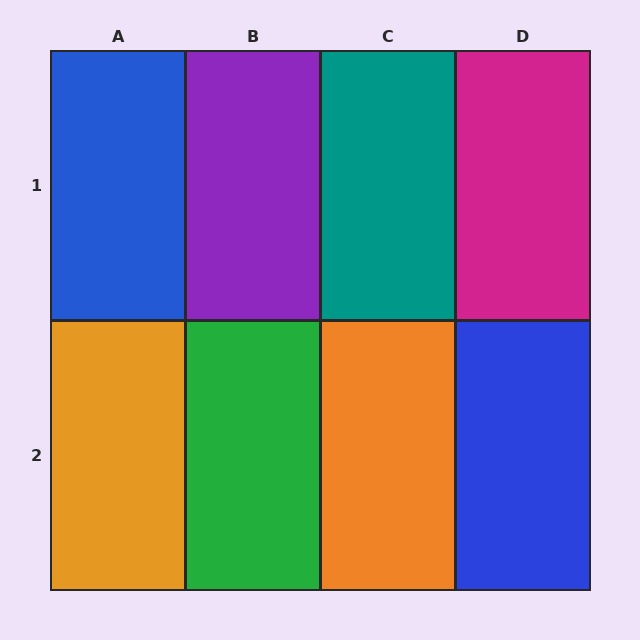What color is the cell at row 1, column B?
Purple.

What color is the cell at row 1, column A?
Blue.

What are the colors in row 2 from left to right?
Orange, green, orange, blue.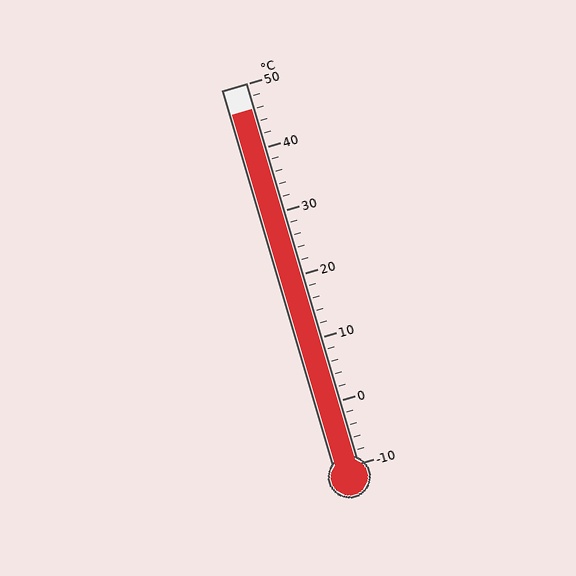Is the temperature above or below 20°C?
The temperature is above 20°C.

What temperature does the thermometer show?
The thermometer shows approximately 46°C.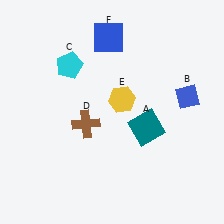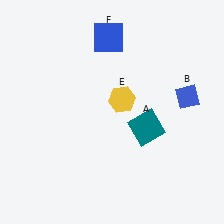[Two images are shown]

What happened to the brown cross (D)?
The brown cross (D) was removed in Image 2. It was in the bottom-left area of Image 1.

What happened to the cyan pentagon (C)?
The cyan pentagon (C) was removed in Image 2. It was in the top-left area of Image 1.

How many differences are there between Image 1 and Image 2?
There are 2 differences between the two images.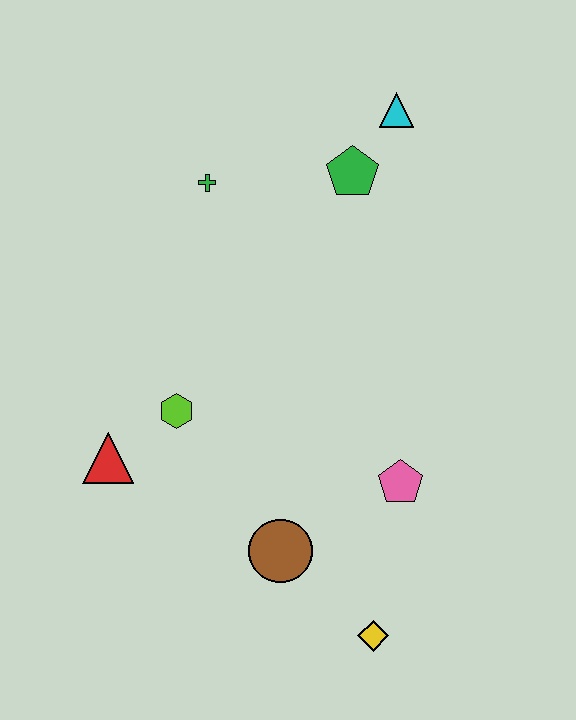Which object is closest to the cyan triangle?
The green pentagon is closest to the cyan triangle.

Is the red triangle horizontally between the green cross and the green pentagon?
No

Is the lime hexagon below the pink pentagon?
No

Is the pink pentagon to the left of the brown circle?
No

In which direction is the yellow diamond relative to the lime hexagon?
The yellow diamond is below the lime hexagon.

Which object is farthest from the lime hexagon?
The cyan triangle is farthest from the lime hexagon.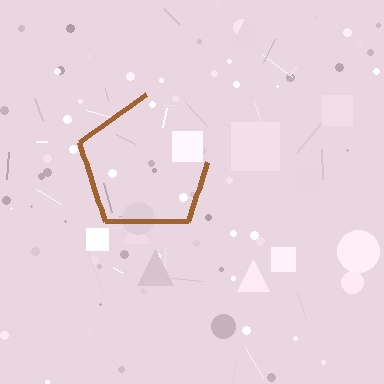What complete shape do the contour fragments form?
The contour fragments form a pentagon.